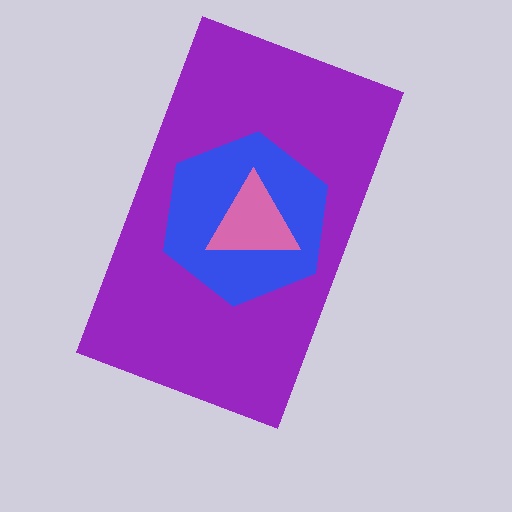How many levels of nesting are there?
3.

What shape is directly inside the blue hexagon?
The pink triangle.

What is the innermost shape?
The pink triangle.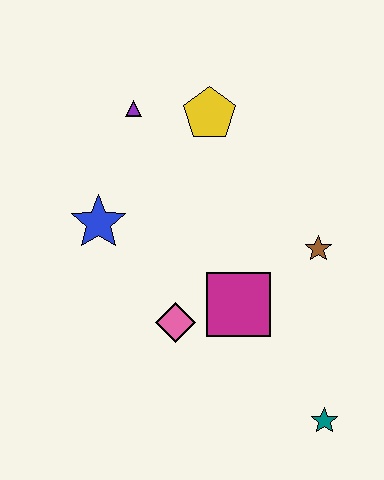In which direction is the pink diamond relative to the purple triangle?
The pink diamond is below the purple triangle.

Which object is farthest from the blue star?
The teal star is farthest from the blue star.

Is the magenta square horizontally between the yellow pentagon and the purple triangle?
No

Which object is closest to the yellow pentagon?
The purple triangle is closest to the yellow pentagon.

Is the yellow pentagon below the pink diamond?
No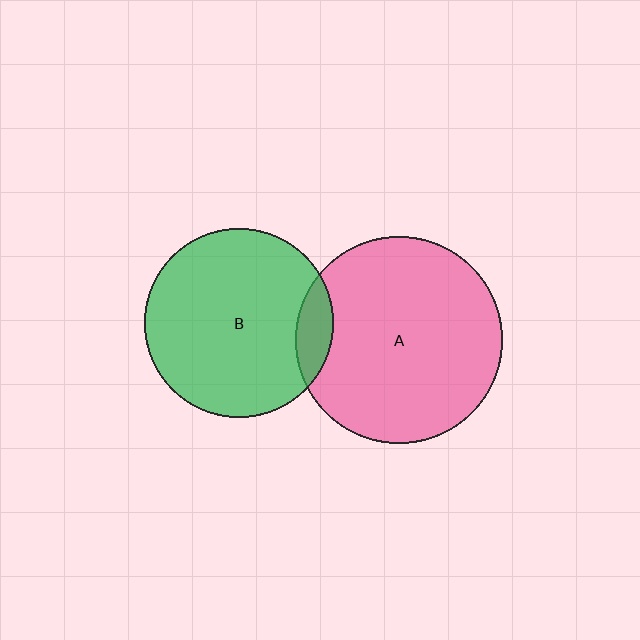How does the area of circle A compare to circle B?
Approximately 1.2 times.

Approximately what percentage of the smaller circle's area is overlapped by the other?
Approximately 10%.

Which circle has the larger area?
Circle A (pink).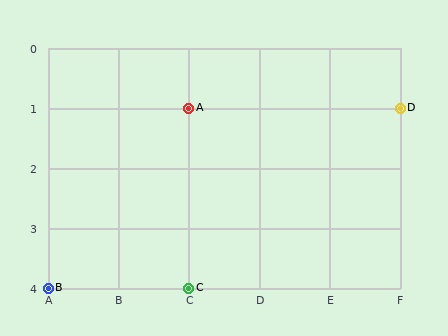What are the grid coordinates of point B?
Point B is at grid coordinates (A, 4).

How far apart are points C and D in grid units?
Points C and D are 3 columns and 3 rows apart (about 4.2 grid units diagonally).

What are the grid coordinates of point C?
Point C is at grid coordinates (C, 4).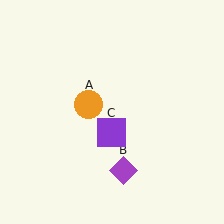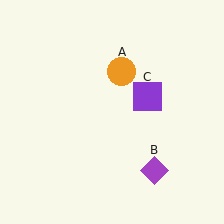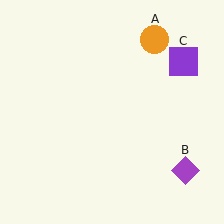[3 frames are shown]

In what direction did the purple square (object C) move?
The purple square (object C) moved up and to the right.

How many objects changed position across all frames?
3 objects changed position: orange circle (object A), purple diamond (object B), purple square (object C).